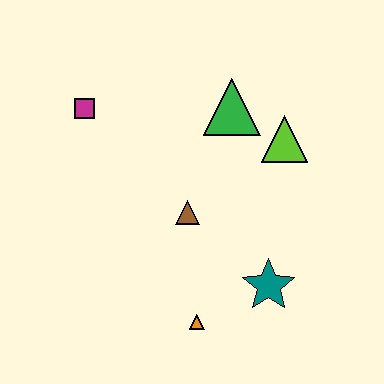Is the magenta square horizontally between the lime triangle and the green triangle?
No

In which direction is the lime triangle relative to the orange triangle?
The lime triangle is above the orange triangle.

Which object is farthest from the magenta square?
The teal star is farthest from the magenta square.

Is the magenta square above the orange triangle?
Yes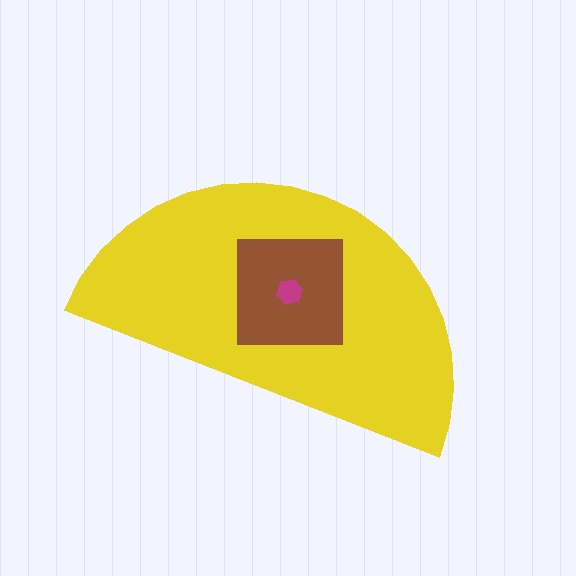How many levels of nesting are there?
3.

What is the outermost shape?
The yellow semicircle.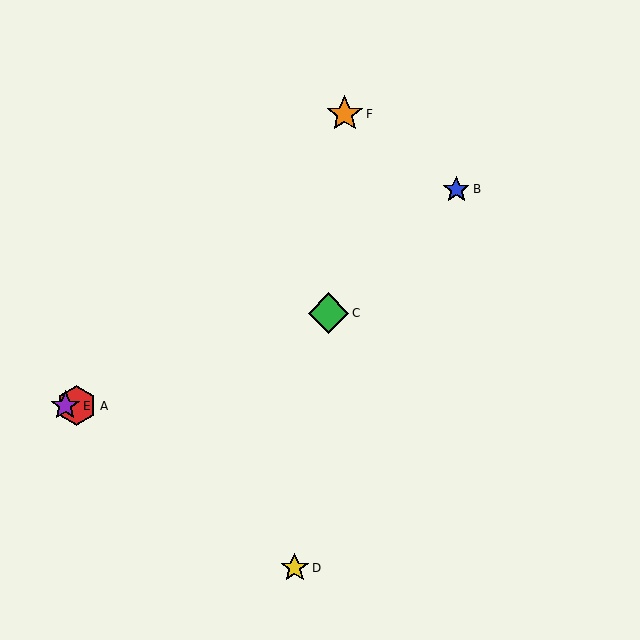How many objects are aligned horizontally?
2 objects (A, E) are aligned horizontally.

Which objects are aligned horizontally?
Objects A, E are aligned horizontally.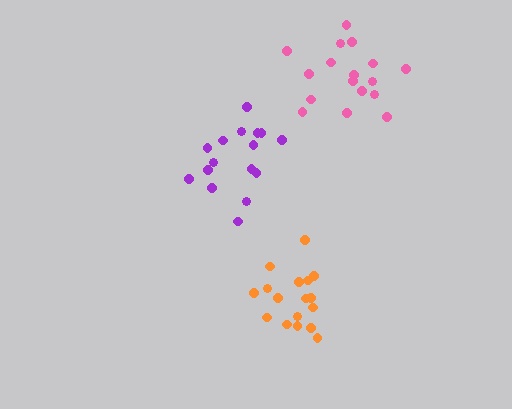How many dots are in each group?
Group 1: 17 dots, Group 2: 16 dots, Group 3: 17 dots (50 total).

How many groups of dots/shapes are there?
There are 3 groups.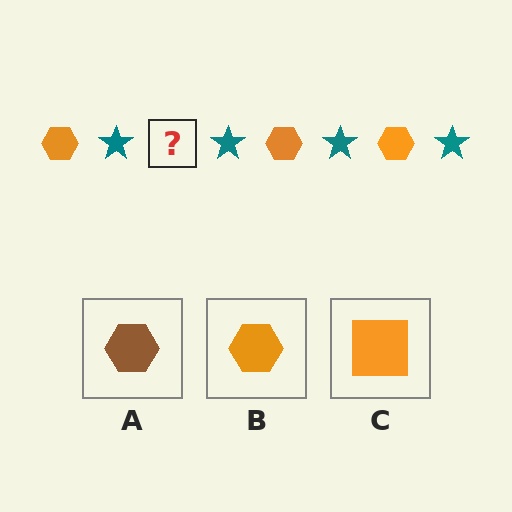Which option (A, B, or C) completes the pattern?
B.